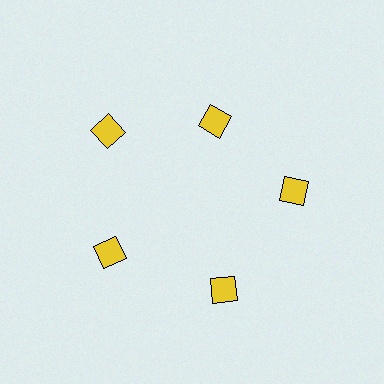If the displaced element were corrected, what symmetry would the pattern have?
It would have 5-fold rotational symmetry — the pattern would map onto itself every 72 degrees.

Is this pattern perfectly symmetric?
No. The 5 yellow squares are arranged in a ring, but one element near the 1 o'clock position is pulled inward toward the center, breaking the 5-fold rotational symmetry.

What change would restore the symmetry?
The symmetry would be restored by moving it outward, back onto the ring so that all 5 squares sit at equal angles and equal distance from the center.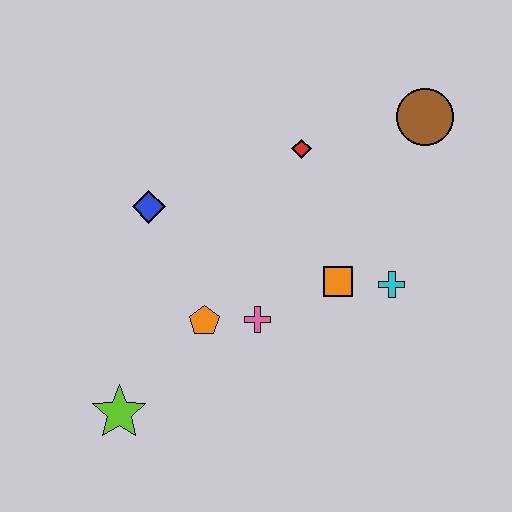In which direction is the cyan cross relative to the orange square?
The cyan cross is to the right of the orange square.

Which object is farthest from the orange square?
The lime star is farthest from the orange square.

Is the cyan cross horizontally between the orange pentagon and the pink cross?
No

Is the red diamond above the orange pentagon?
Yes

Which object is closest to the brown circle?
The red diamond is closest to the brown circle.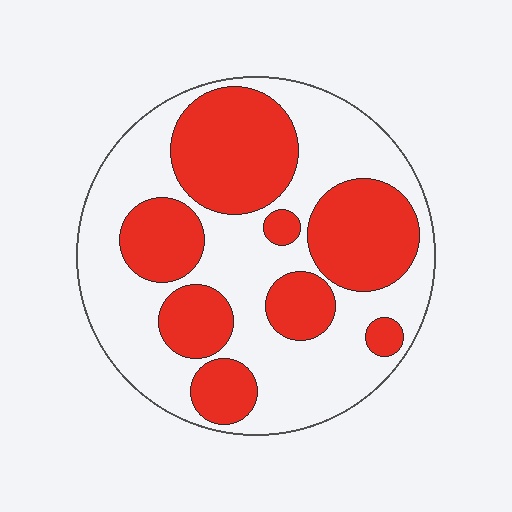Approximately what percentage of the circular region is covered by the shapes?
Approximately 40%.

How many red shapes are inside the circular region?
8.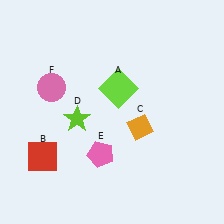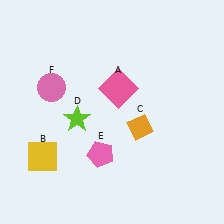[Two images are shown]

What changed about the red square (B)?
In Image 1, B is red. In Image 2, it changed to yellow.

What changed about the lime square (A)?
In Image 1, A is lime. In Image 2, it changed to pink.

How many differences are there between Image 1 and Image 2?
There are 2 differences between the two images.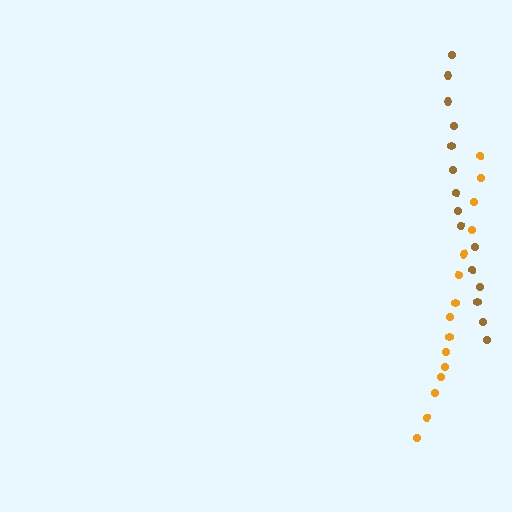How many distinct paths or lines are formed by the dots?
There are 2 distinct paths.